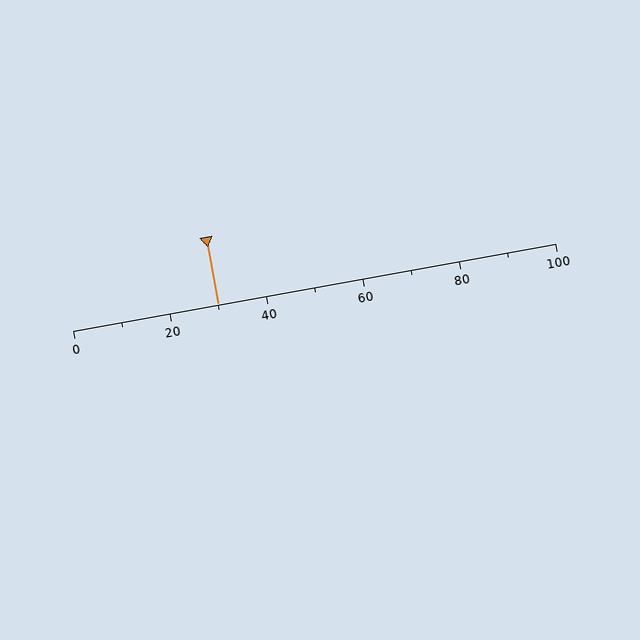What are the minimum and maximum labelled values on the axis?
The axis runs from 0 to 100.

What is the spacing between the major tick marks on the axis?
The major ticks are spaced 20 apart.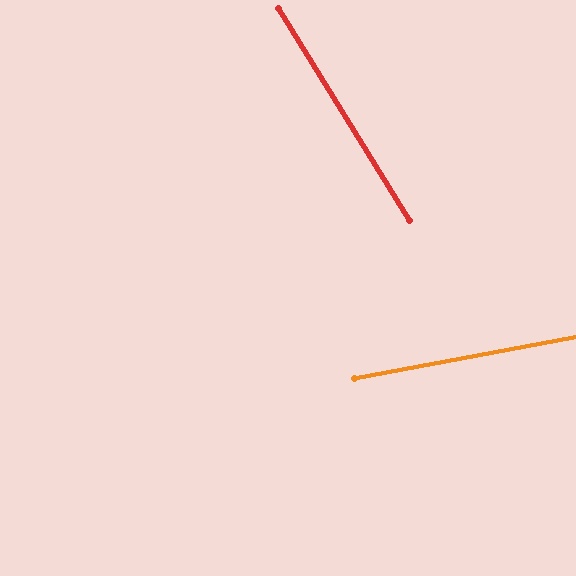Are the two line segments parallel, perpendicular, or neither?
Neither parallel nor perpendicular — they differ by about 69°.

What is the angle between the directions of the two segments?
Approximately 69 degrees.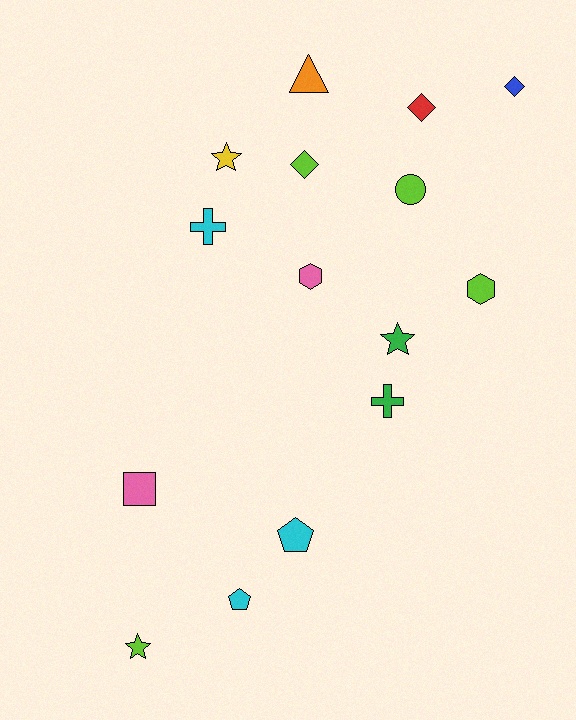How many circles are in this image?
There is 1 circle.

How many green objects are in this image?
There are 2 green objects.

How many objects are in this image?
There are 15 objects.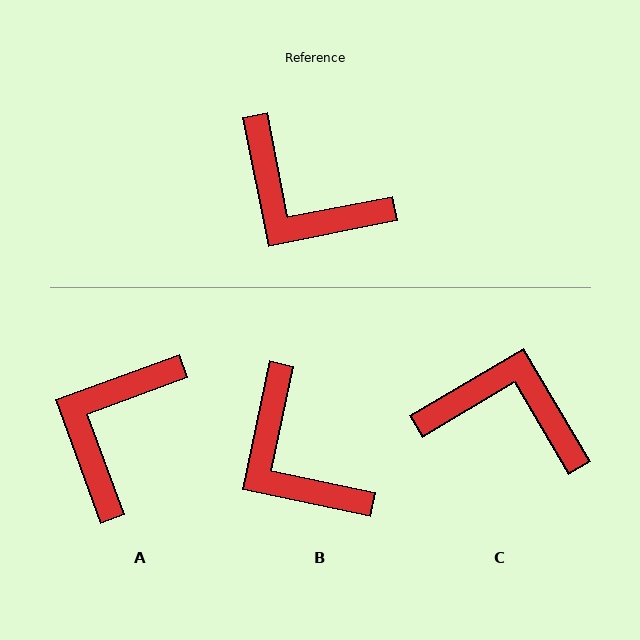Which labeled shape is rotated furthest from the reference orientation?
C, about 161 degrees away.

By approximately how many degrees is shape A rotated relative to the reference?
Approximately 81 degrees clockwise.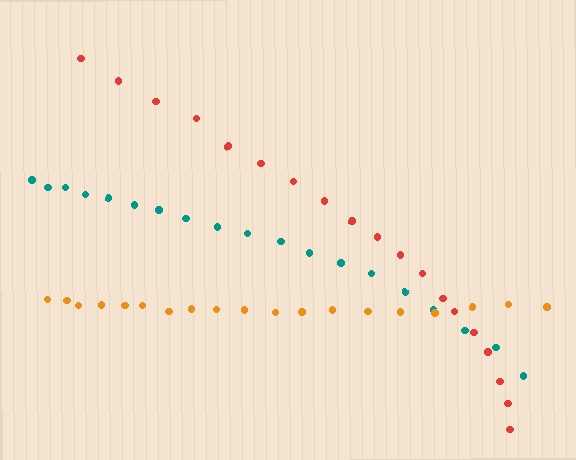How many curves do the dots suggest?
There are 3 distinct paths.